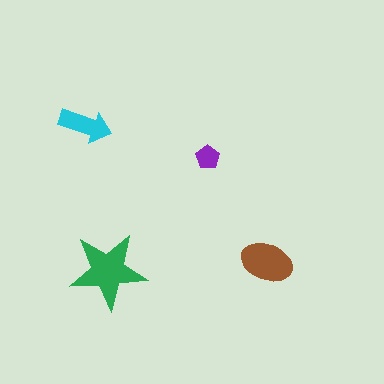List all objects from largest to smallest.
The green star, the brown ellipse, the cyan arrow, the purple pentagon.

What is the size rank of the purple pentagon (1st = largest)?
4th.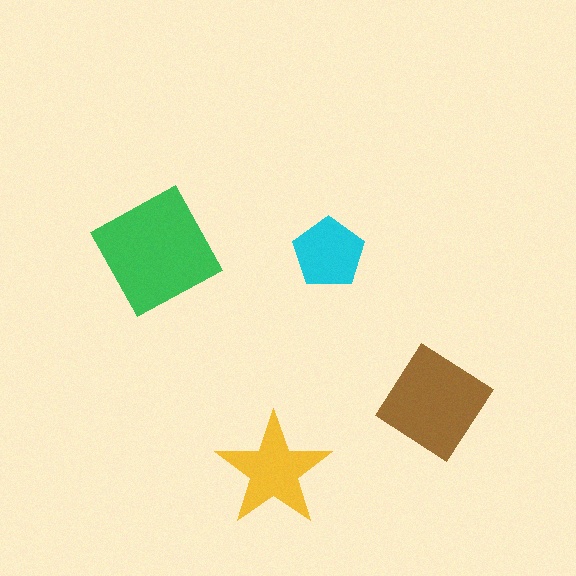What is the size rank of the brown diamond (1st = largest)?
2nd.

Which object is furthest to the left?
The green square is leftmost.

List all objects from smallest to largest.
The cyan pentagon, the yellow star, the brown diamond, the green square.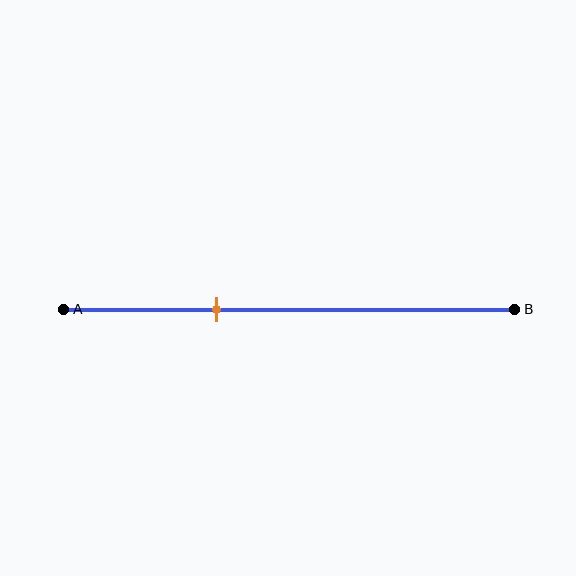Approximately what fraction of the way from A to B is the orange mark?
The orange mark is approximately 35% of the way from A to B.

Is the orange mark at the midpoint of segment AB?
No, the mark is at about 35% from A, not at the 50% midpoint.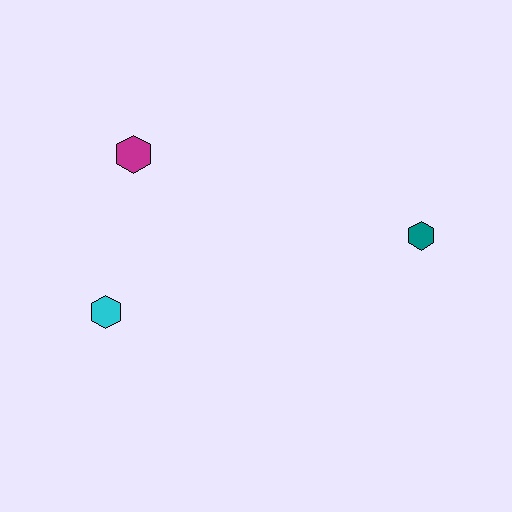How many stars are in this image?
There are no stars.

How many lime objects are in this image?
There are no lime objects.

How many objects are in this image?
There are 3 objects.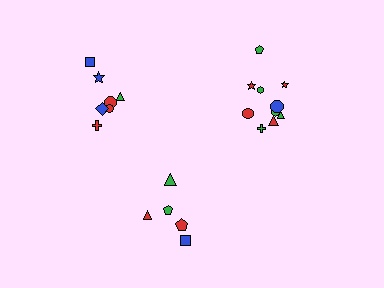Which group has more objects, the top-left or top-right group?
The top-right group.